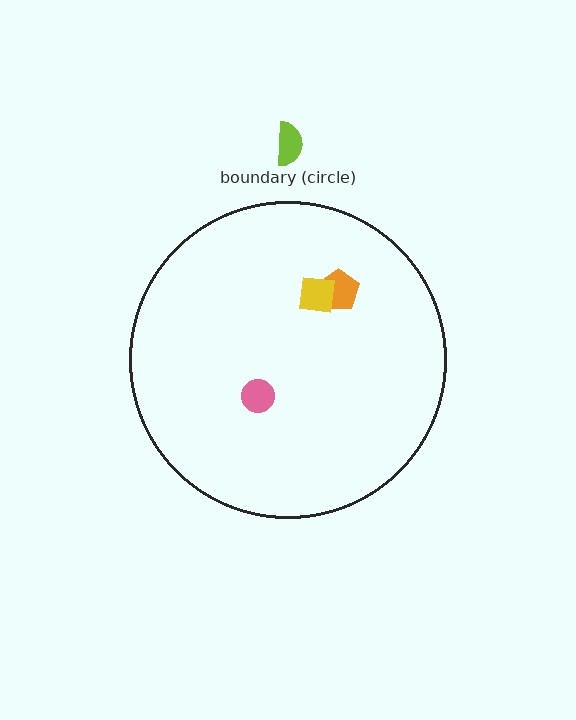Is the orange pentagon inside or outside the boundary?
Inside.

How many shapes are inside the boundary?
3 inside, 1 outside.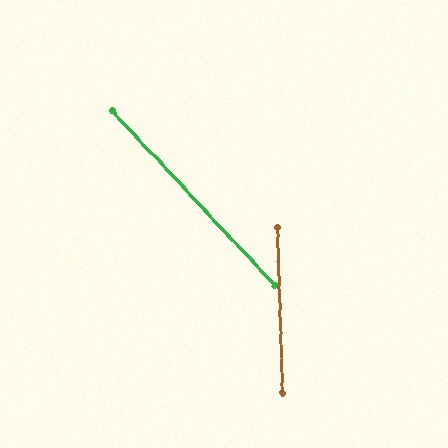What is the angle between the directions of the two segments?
Approximately 41 degrees.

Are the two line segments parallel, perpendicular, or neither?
Neither parallel nor perpendicular — they differ by about 41°.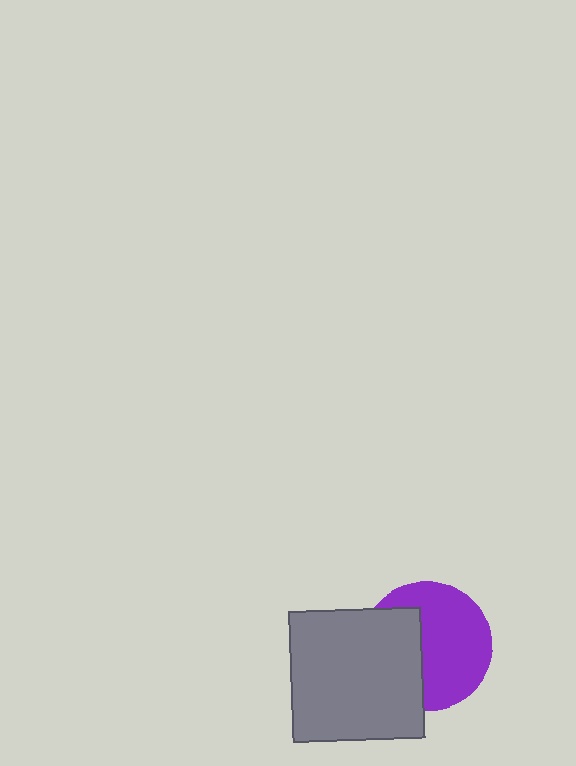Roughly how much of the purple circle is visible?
About half of it is visible (roughly 60%).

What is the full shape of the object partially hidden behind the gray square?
The partially hidden object is a purple circle.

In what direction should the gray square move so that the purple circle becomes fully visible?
The gray square should move left. That is the shortest direction to clear the overlap and leave the purple circle fully visible.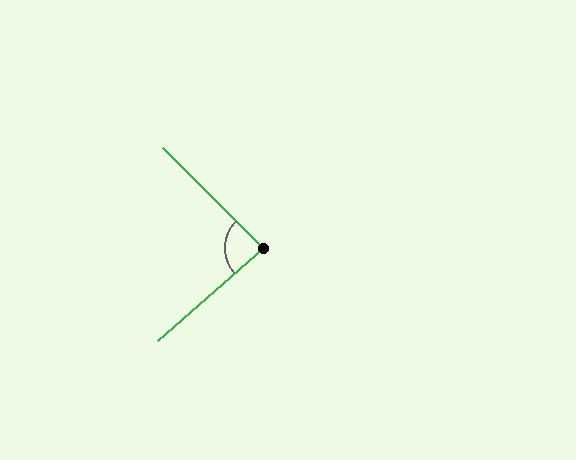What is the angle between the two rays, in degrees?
Approximately 87 degrees.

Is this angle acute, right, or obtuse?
It is approximately a right angle.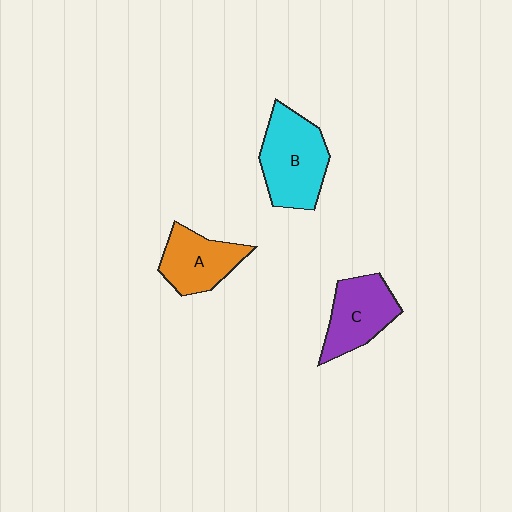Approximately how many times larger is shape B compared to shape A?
Approximately 1.4 times.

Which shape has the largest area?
Shape B (cyan).